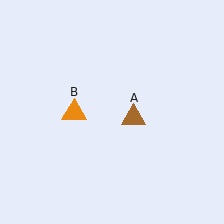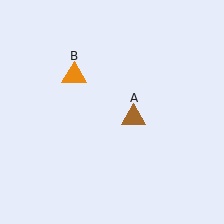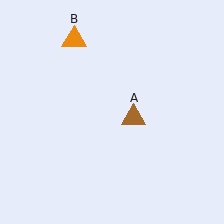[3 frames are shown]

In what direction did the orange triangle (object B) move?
The orange triangle (object B) moved up.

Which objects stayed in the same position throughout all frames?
Brown triangle (object A) remained stationary.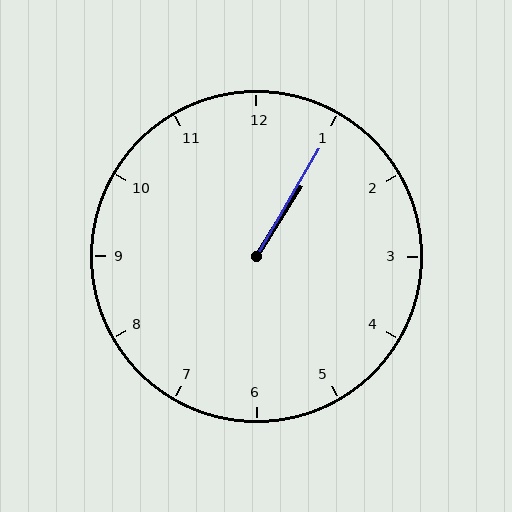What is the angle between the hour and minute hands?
Approximately 2 degrees.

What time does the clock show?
1:05.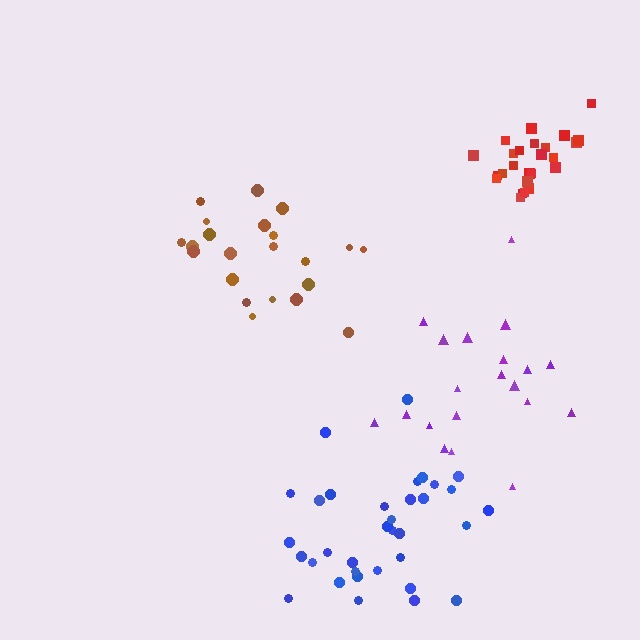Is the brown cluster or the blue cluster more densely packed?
Blue.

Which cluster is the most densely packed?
Red.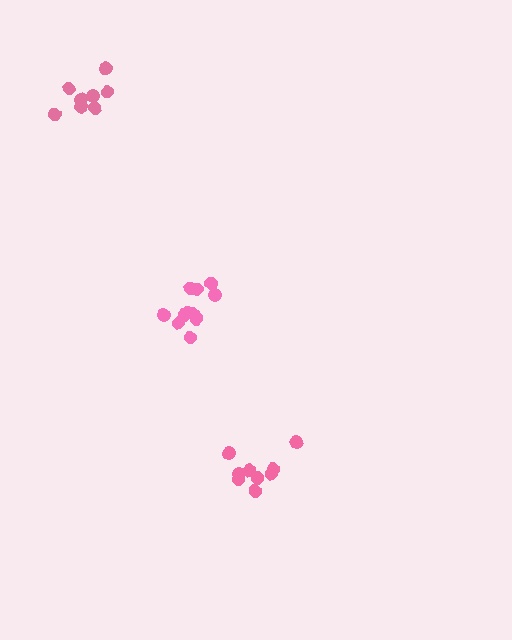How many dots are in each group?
Group 1: 9 dots, Group 2: 8 dots, Group 3: 11 dots (28 total).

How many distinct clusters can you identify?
There are 3 distinct clusters.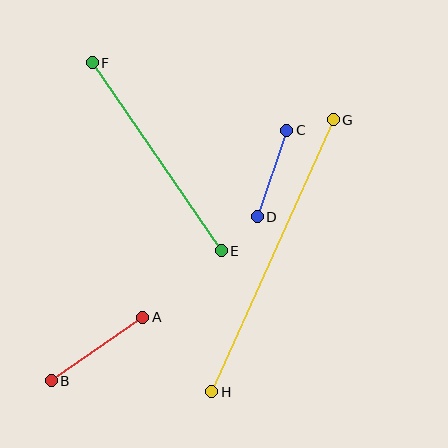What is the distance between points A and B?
The distance is approximately 111 pixels.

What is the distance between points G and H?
The distance is approximately 298 pixels.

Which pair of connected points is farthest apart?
Points G and H are farthest apart.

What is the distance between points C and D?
The distance is approximately 91 pixels.